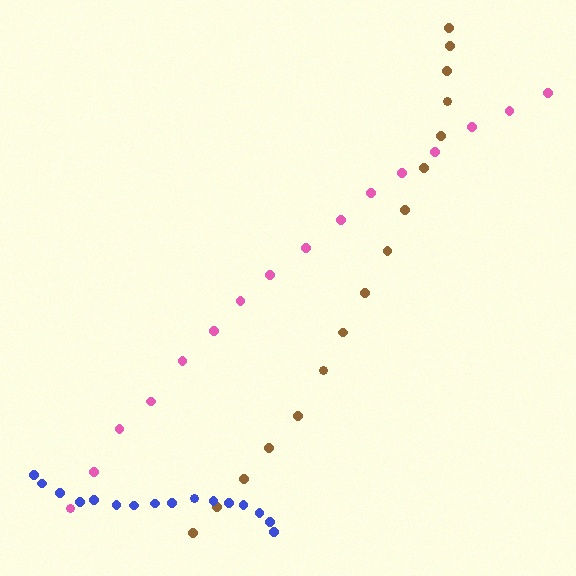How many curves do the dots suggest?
There are 3 distinct paths.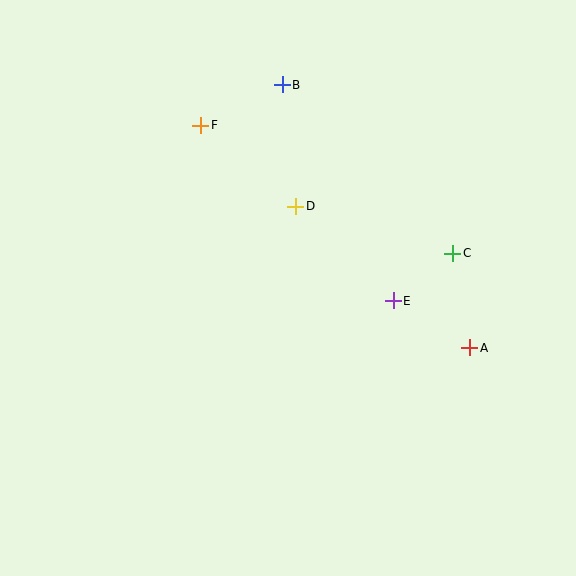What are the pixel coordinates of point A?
Point A is at (470, 348).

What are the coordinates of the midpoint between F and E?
The midpoint between F and E is at (297, 213).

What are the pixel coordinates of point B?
Point B is at (282, 85).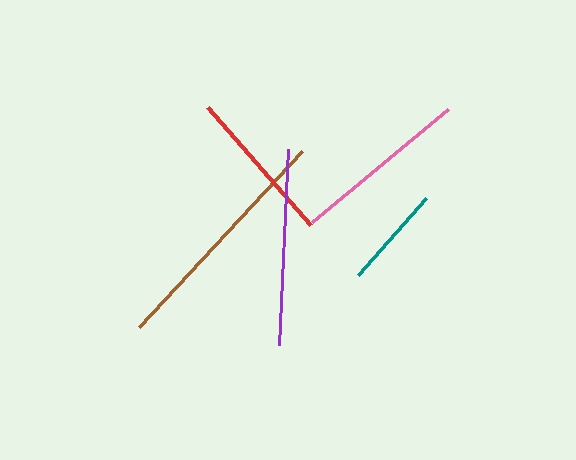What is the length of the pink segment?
The pink segment is approximately 177 pixels long.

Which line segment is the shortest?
The teal line is the shortest at approximately 103 pixels.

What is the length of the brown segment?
The brown segment is approximately 240 pixels long.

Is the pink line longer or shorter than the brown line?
The brown line is longer than the pink line.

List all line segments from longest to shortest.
From longest to shortest: brown, purple, pink, red, teal.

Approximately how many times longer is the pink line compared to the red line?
The pink line is approximately 1.1 times the length of the red line.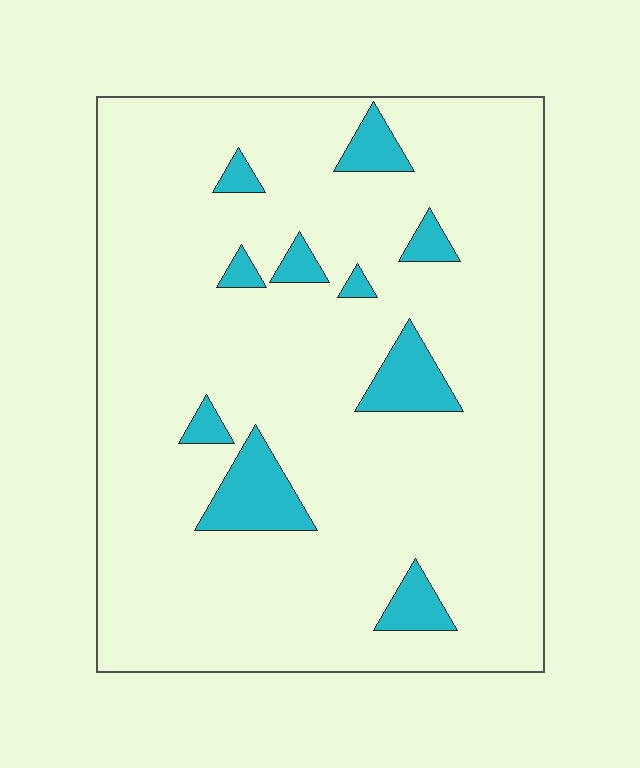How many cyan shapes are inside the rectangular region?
10.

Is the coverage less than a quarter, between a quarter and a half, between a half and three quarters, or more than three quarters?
Less than a quarter.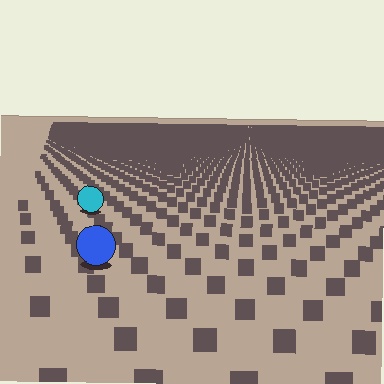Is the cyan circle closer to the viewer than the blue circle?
No. The blue circle is closer — you can tell from the texture gradient: the ground texture is coarser near it.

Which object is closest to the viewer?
The blue circle is closest. The texture marks near it are larger and more spread out.